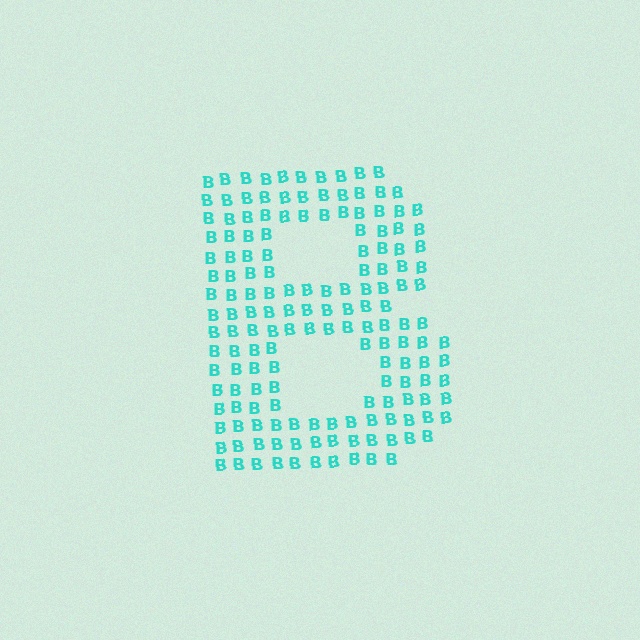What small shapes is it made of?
It is made of small letter B's.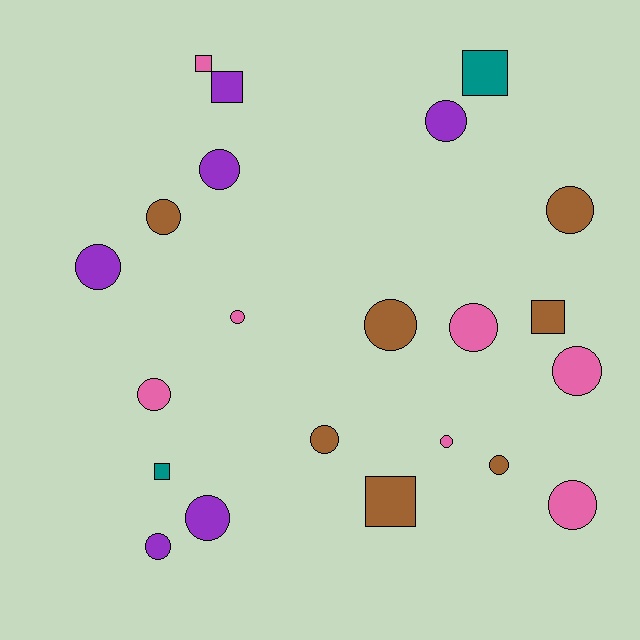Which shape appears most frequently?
Circle, with 16 objects.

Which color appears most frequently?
Pink, with 7 objects.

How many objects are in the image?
There are 22 objects.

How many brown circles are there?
There are 5 brown circles.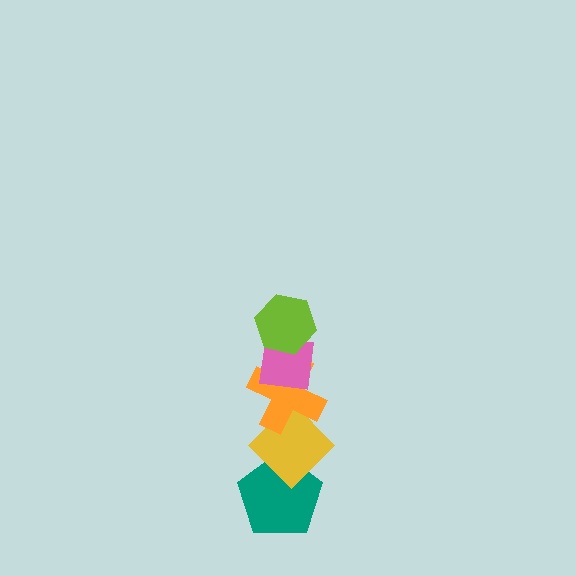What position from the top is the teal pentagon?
The teal pentagon is 5th from the top.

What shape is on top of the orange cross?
The pink square is on top of the orange cross.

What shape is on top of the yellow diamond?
The orange cross is on top of the yellow diamond.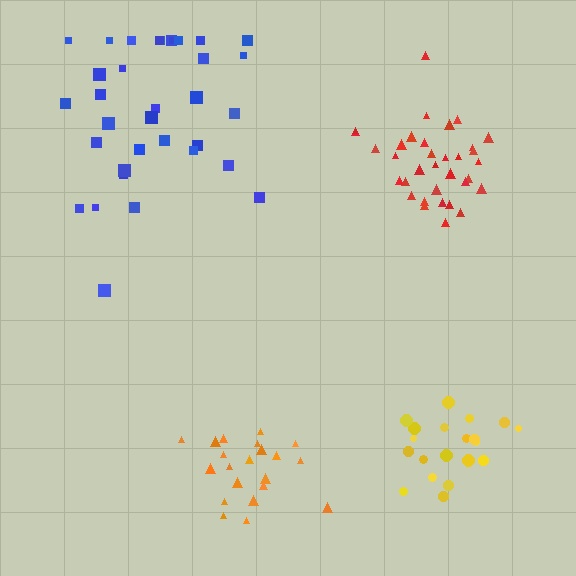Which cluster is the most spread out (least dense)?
Blue.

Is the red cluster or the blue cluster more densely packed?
Red.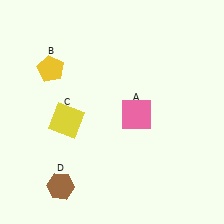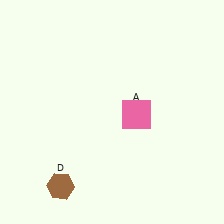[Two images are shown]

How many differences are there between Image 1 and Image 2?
There are 2 differences between the two images.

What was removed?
The yellow pentagon (B), the yellow square (C) were removed in Image 2.